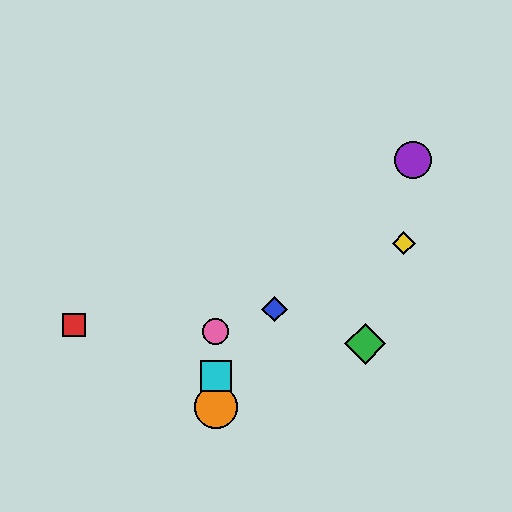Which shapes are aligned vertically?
The orange circle, the cyan square, the pink circle are aligned vertically.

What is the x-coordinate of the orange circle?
The orange circle is at x≈216.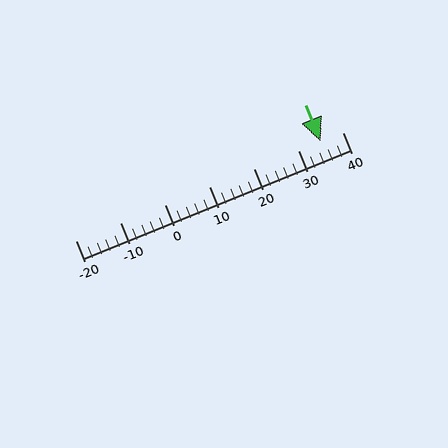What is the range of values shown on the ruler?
The ruler shows values from -20 to 40.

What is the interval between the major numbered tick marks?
The major tick marks are spaced 10 units apart.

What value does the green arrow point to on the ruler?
The green arrow points to approximately 35.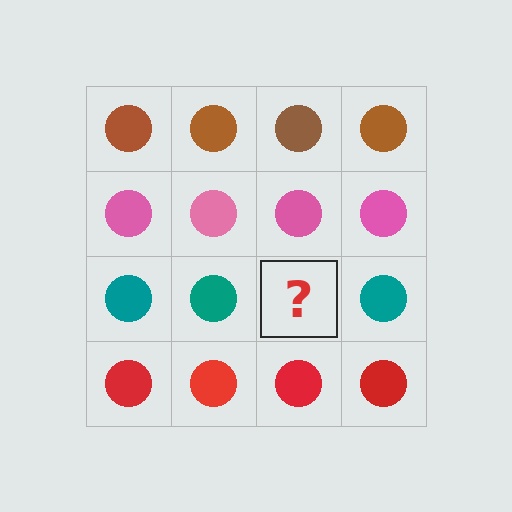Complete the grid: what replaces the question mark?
The question mark should be replaced with a teal circle.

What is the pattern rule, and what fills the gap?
The rule is that each row has a consistent color. The gap should be filled with a teal circle.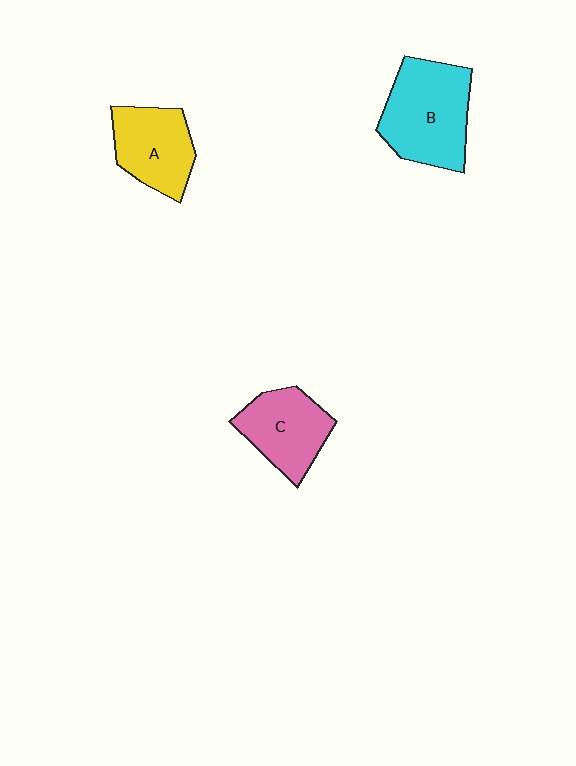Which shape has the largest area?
Shape B (cyan).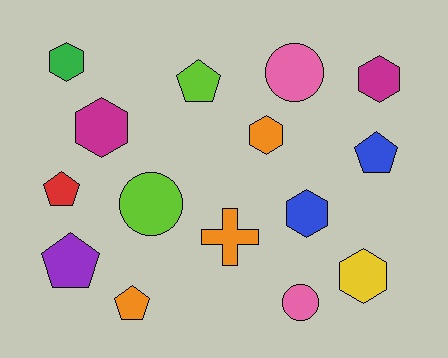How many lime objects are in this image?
There are 2 lime objects.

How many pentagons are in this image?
There are 5 pentagons.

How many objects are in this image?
There are 15 objects.